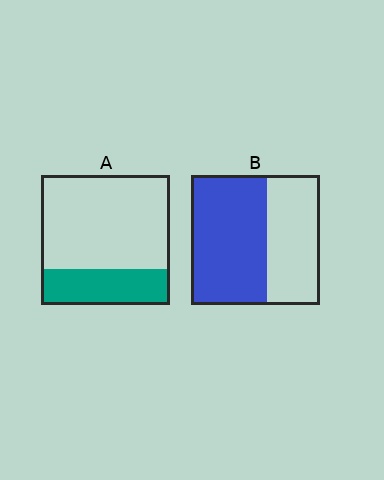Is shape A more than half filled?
No.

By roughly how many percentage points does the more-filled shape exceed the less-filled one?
By roughly 30 percentage points (B over A).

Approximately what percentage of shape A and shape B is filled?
A is approximately 30% and B is approximately 60%.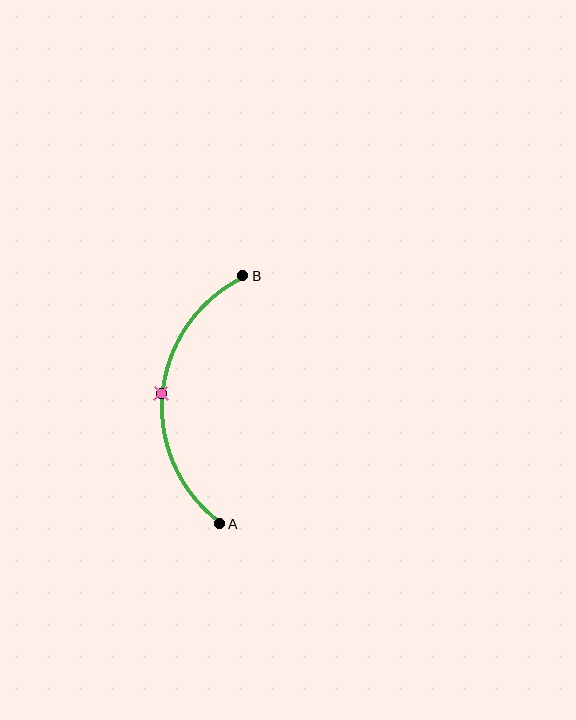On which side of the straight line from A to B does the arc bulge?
The arc bulges to the left of the straight line connecting A and B.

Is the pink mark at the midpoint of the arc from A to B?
Yes. The pink mark lies on the arc at equal arc-length from both A and B — it is the arc midpoint.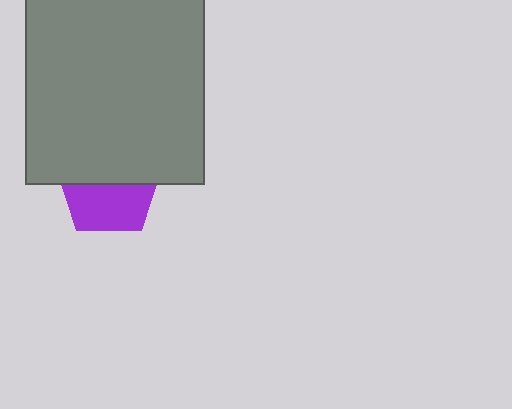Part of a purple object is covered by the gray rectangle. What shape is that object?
It is a pentagon.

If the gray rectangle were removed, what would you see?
You would see the complete purple pentagon.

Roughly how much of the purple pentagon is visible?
About half of it is visible (roughly 50%).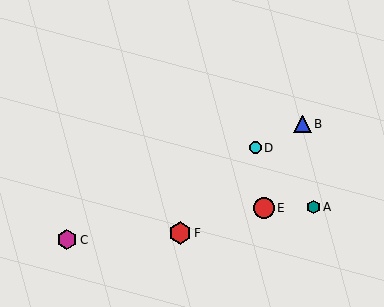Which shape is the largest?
The red hexagon (labeled F) is the largest.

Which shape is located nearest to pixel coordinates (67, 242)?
The magenta hexagon (labeled C) at (67, 240) is nearest to that location.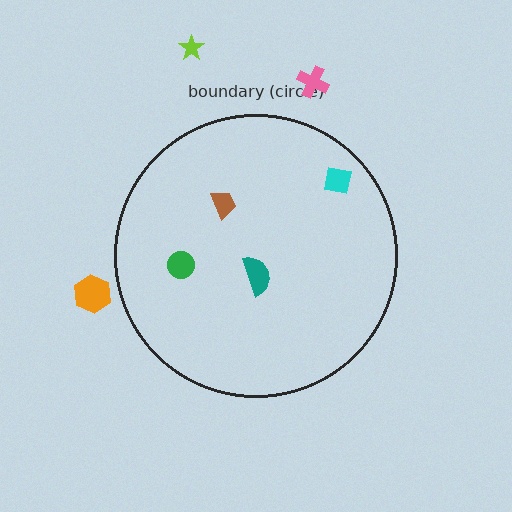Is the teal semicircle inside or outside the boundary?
Inside.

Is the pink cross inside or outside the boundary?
Outside.